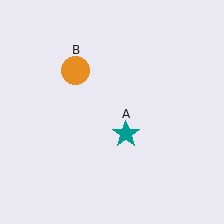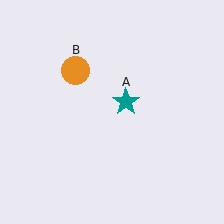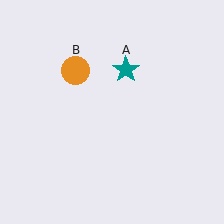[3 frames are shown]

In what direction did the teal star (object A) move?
The teal star (object A) moved up.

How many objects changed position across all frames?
1 object changed position: teal star (object A).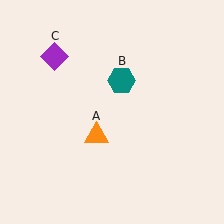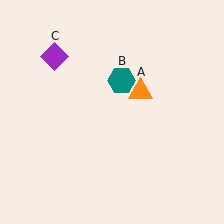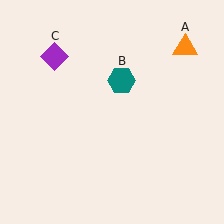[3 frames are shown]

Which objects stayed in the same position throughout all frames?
Teal hexagon (object B) and purple diamond (object C) remained stationary.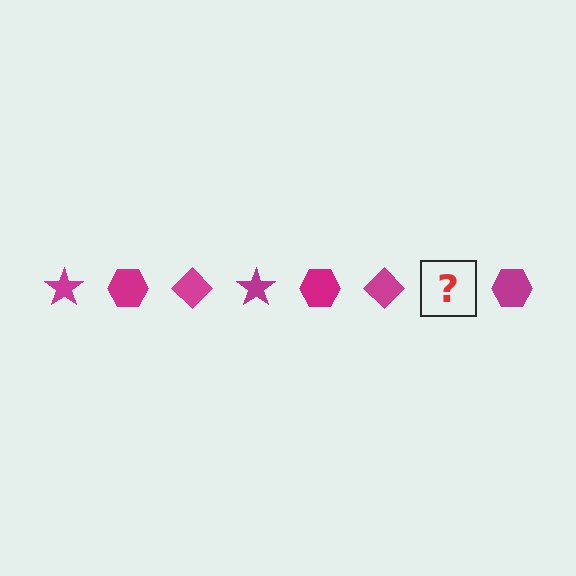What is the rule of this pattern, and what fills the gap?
The rule is that the pattern cycles through star, hexagon, diamond shapes in magenta. The gap should be filled with a magenta star.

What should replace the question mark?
The question mark should be replaced with a magenta star.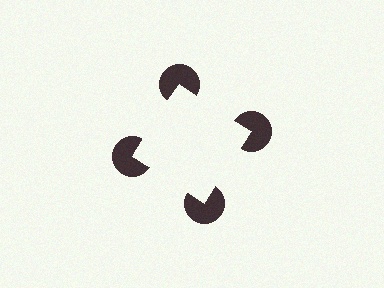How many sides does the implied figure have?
4 sides.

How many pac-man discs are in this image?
There are 4 — one at each vertex of the illusory square.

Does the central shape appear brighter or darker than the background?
It typically appears slightly brighter than the background, even though no actual brightness change is drawn.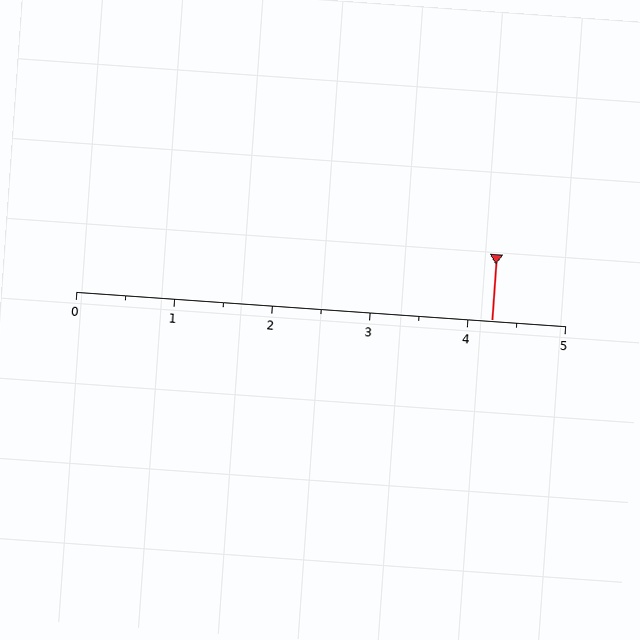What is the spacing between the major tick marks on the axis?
The major ticks are spaced 1 apart.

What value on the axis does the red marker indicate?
The marker indicates approximately 4.2.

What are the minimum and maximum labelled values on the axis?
The axis runs from 0 to 5.